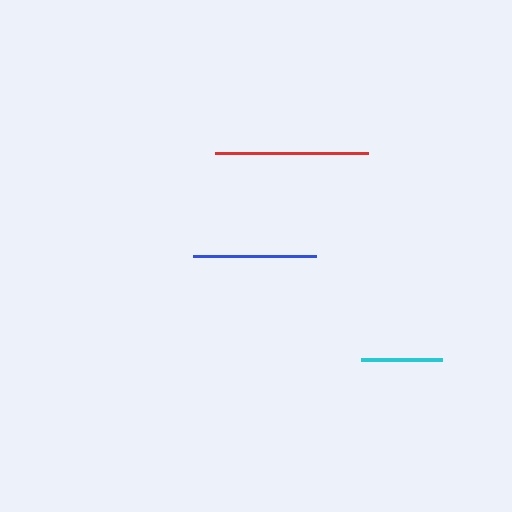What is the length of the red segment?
The red segment is approximately 154 pixels long.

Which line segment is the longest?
The red line is the longest at approximately 154 pixels.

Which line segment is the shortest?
The cyan line is the shortest at approximately 81 pixels.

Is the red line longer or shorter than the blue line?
The red line is longer than the blue line.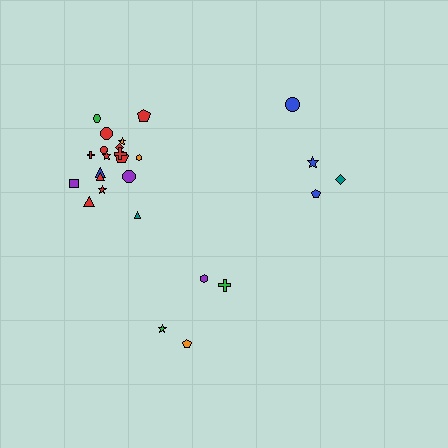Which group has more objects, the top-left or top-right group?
The top-left group.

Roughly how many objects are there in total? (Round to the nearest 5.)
Roughly 25 objects in total.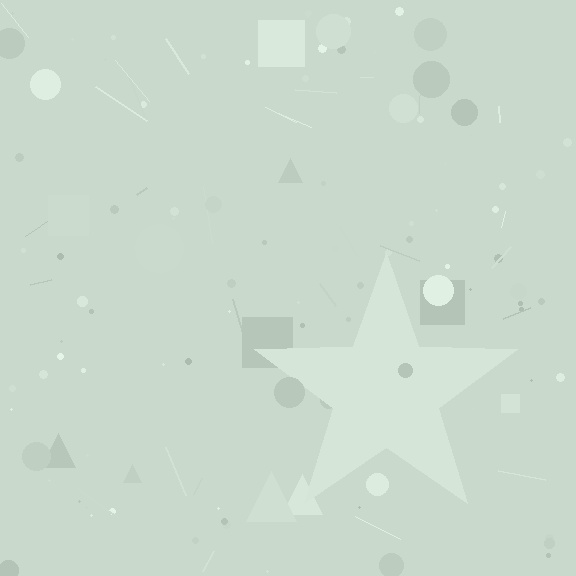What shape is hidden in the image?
A star is hidden in the image.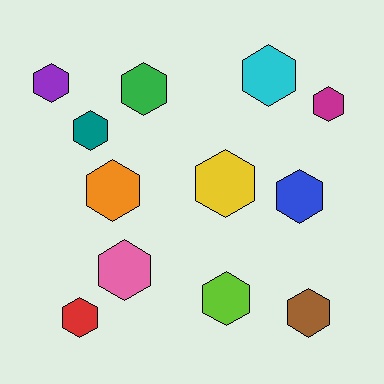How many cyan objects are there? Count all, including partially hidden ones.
There is 1 cyan object.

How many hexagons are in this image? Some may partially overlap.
There are 12 hexagons.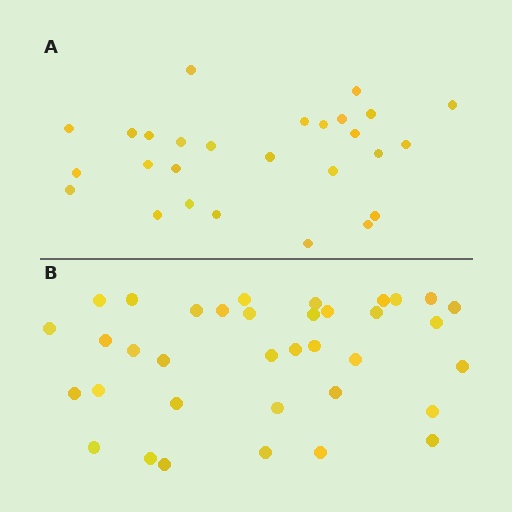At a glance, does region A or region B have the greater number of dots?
Region B (the bottom region) has more dots.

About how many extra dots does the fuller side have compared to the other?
Region B has roughly 8 or so more dots than region A.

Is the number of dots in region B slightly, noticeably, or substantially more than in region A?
Region B has noticeably more, but not dramatically so. The ratio is roughly 1.3 to 1.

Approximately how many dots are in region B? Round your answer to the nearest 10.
About 40 dots. (The exact count is 36, which rounds to 40.)